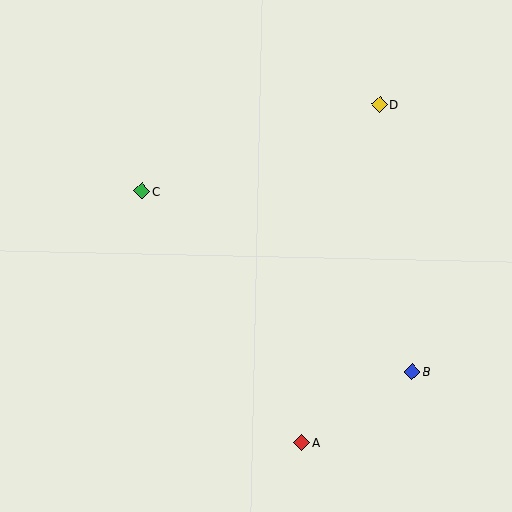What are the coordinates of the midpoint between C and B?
The midpoint between C and B is at (277, 281).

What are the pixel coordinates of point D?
Point D is at (380, 105).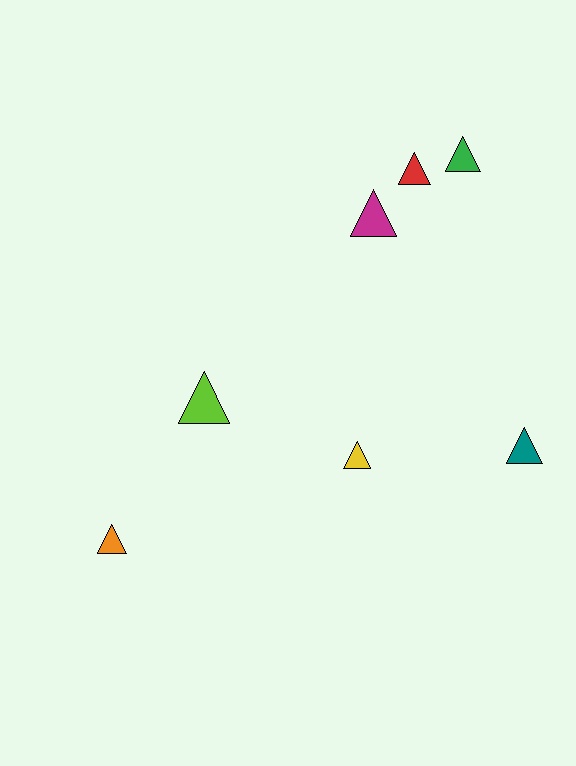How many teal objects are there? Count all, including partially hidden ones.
There is 1 teal object.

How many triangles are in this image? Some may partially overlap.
There are 7 triangles.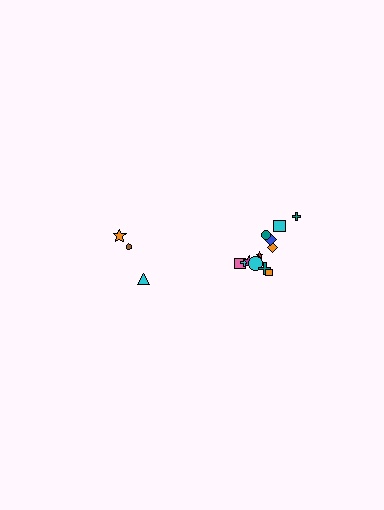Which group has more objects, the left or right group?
The right group.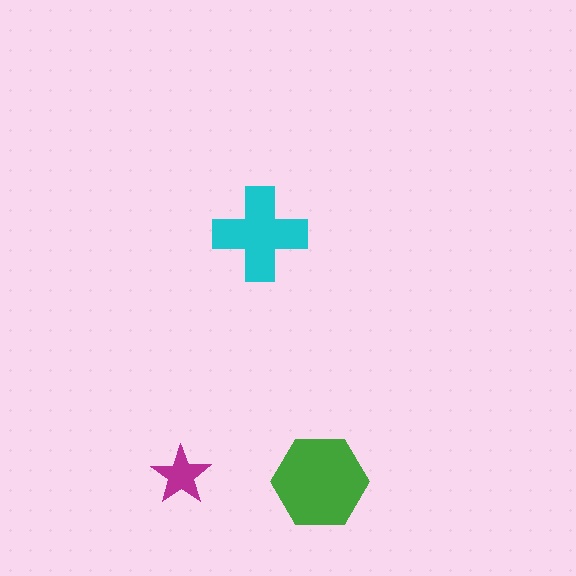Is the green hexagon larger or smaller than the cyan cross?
Larger.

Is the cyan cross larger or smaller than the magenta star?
Larger.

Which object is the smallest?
The magenta star.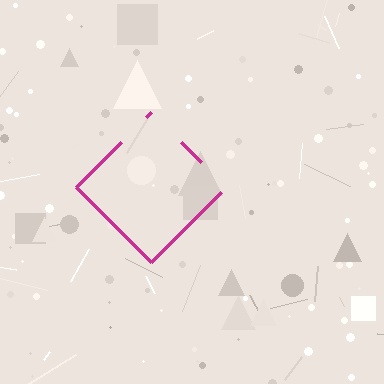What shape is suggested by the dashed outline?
The dashed outline suggests a diamond.